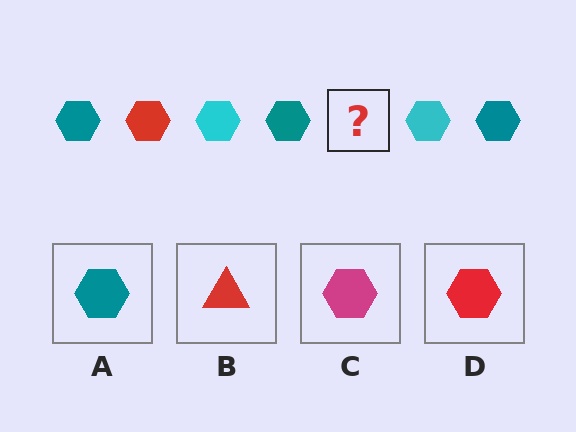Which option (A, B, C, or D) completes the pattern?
D.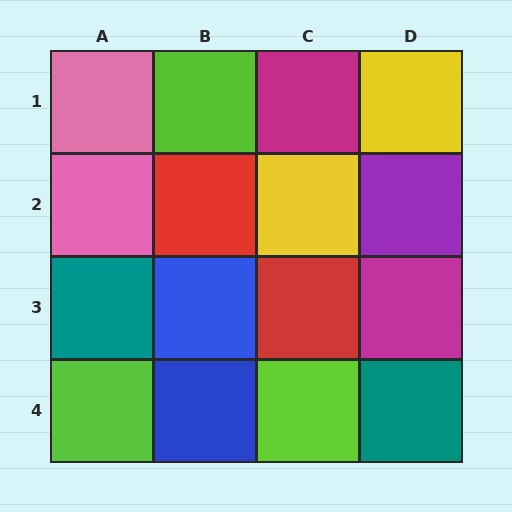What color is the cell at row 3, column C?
Red.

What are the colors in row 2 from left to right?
Pink, red, yellow, purple.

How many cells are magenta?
2 cells are magenta.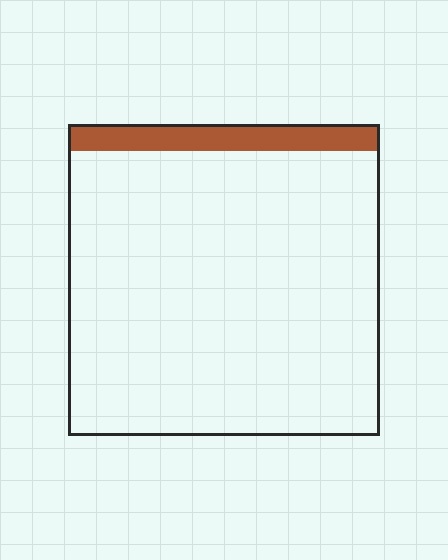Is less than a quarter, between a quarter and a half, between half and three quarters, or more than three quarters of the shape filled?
Less than a quarter.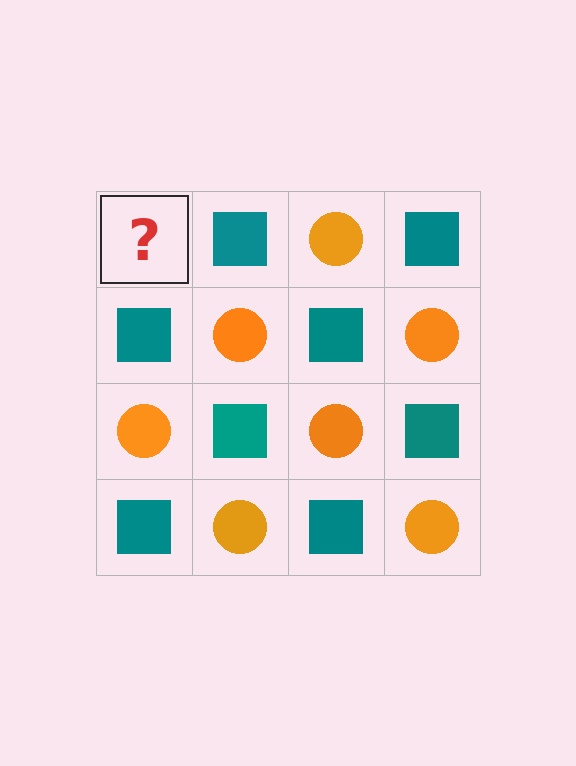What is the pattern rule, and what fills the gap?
The rule is that it alternates orange circle and teal square in a checkerboard pattern. The gap should be filled with an orange circle.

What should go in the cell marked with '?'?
The missing cell should contain an orange circle.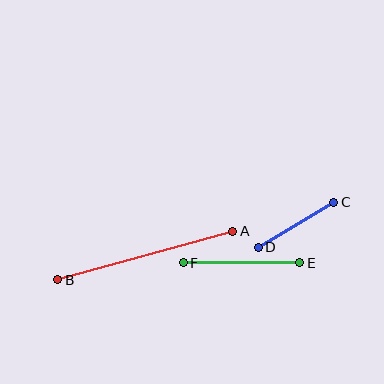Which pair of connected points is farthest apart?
Points A and B are farthest apart.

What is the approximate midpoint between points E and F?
The midpoint is at approximately (242, 263) pixels.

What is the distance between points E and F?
The distance is approximately 117 pixels.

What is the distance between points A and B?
The distance is approximately 182 pixels.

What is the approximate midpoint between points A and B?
The midpoint is at approximately (145, 256) pixels.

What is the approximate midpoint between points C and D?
The midpoint is at approximately (296, 225) pixels.